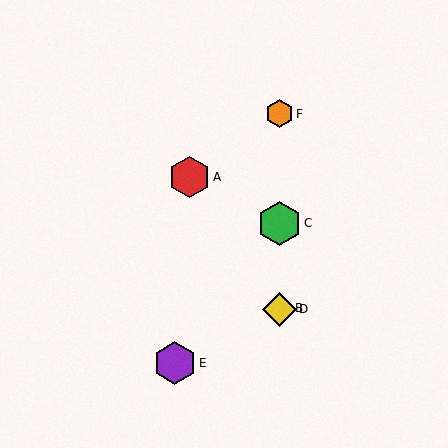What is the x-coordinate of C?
Object C is at x≈279.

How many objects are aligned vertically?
4 objects (B, C, D, F) are aligned vertically.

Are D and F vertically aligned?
Yes, both are at x≈279.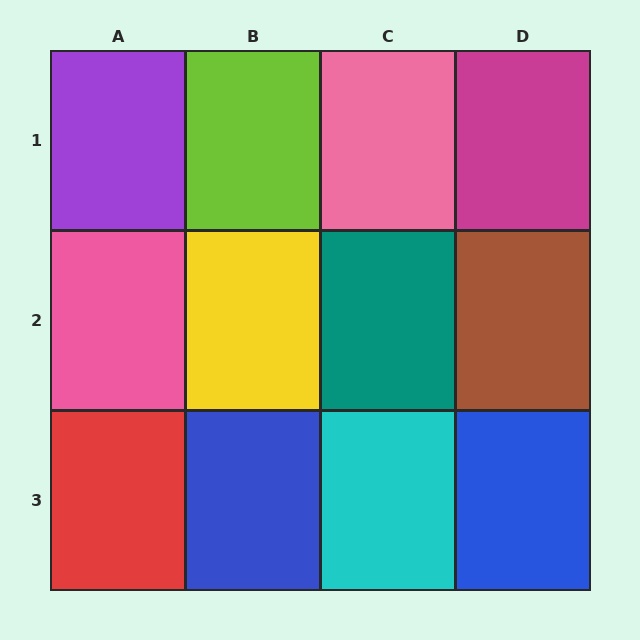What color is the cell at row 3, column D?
Blue.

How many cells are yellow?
1 cell is yellow.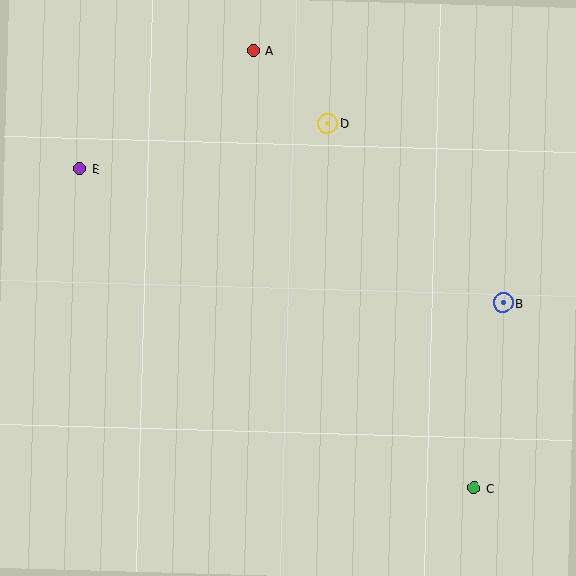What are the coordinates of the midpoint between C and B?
The midpoint between C and B is at (489, 395).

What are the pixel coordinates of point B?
Point B is at (503, 303).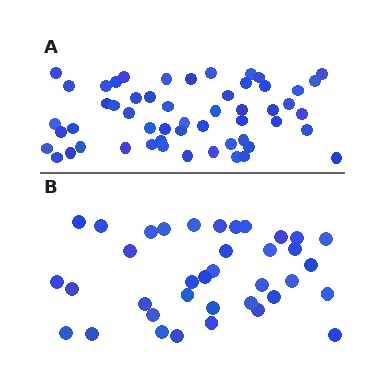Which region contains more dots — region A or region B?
Region A (the top region) has more dots.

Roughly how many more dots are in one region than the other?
Region A has approximately 15 more dots than region B.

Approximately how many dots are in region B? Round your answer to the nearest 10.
About 40 dots. (The exact count is 37, which rounds to 40.)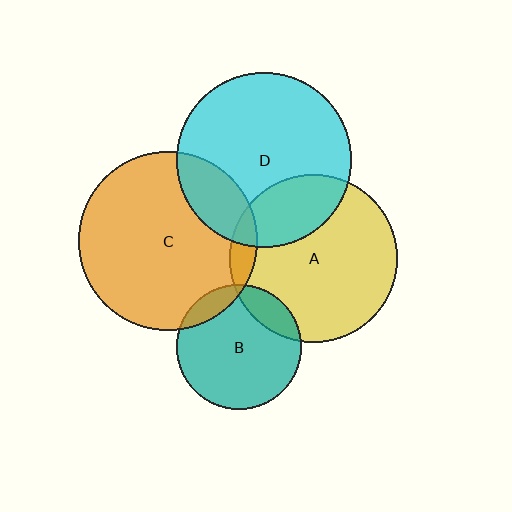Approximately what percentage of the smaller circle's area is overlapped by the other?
Approximately 15%.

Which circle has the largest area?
Circle C (orange).